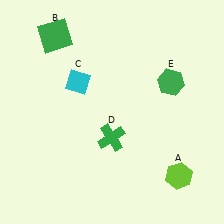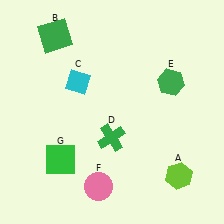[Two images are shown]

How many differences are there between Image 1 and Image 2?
There are 2 differences between the two images.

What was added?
A pink circle (F), a green square (G) were added in Image 2.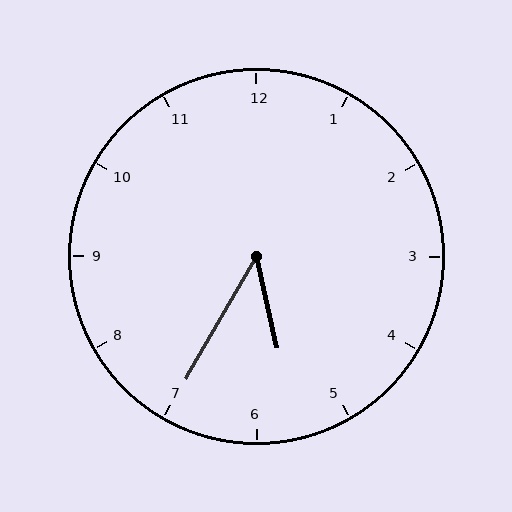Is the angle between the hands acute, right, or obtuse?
It is acute.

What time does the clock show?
5:35.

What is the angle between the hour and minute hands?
Approximately 42 degrees.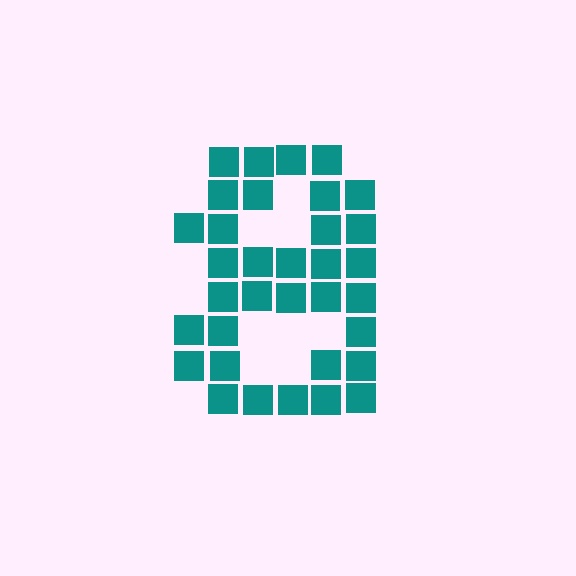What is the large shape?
The large shape is the digit 8.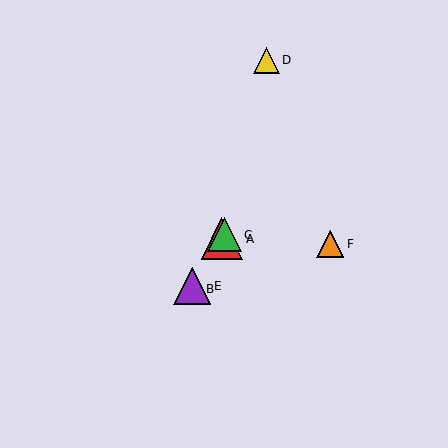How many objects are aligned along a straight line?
4 objects (A, B, C, E) are aligned along a straight line.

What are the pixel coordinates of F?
Object F is at (330, 244).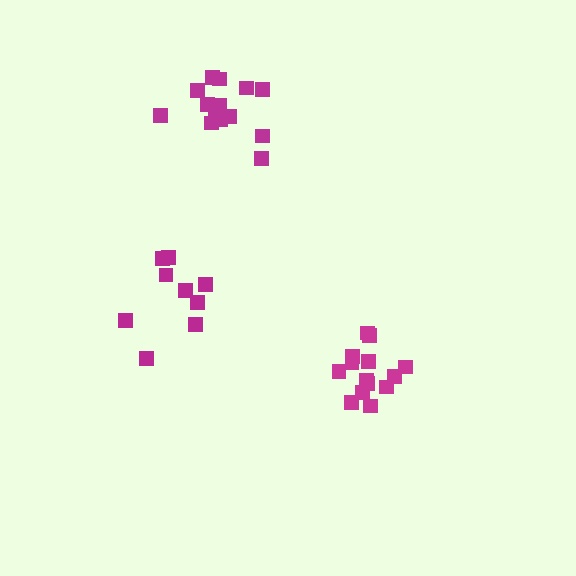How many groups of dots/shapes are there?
There are 3 groups.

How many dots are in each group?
Group 1: 9 dots, Group 2: 14 dots, Group 3: 14 dots (37 total).